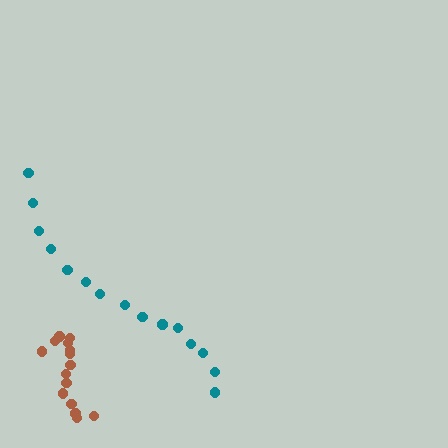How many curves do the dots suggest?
There are 2 distinct paths.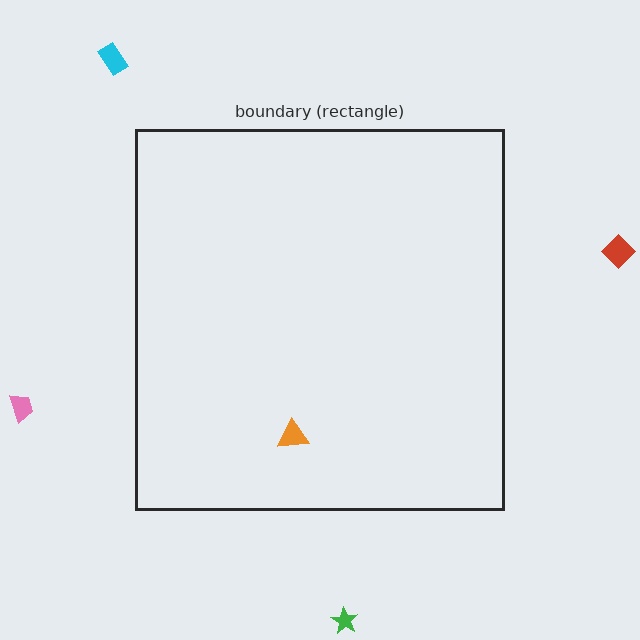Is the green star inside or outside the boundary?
Outside.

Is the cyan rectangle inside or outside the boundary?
Outside.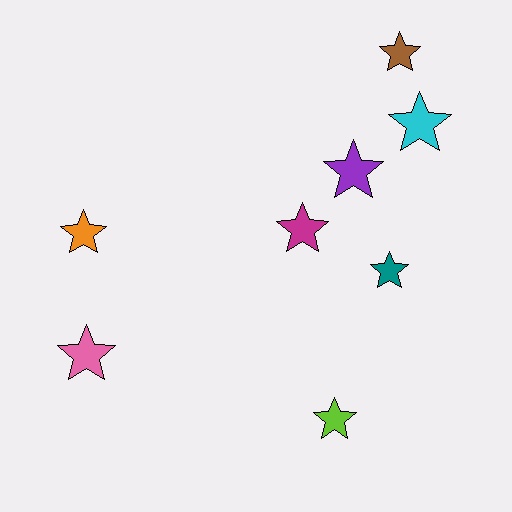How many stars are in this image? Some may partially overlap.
There are 8 stars.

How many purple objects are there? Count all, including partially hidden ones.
There is 1 purple object.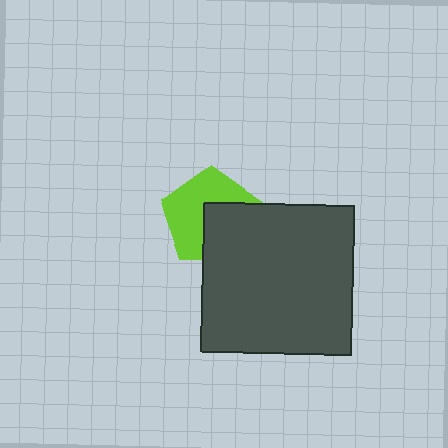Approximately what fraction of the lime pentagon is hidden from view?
Roughly 43% of the lime pentagon is hidden behind the dark gray square.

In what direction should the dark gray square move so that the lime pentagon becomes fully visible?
The dark gray square should move toward the lower-right. That is the shortest direction to clear the overlap and leave the lime pentagon fully visible.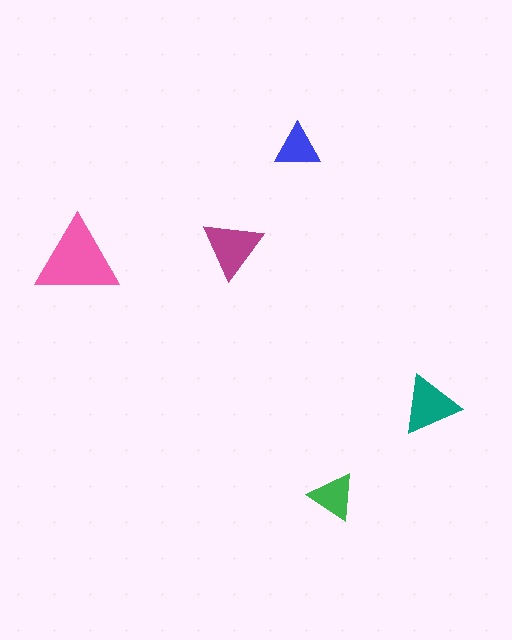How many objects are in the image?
There are 5 objects in the image.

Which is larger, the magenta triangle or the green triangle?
The magenta one.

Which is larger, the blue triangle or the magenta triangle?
The magenta one.